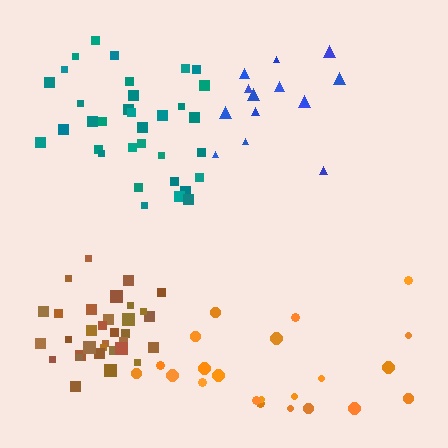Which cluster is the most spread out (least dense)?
Orange.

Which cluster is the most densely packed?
Brown.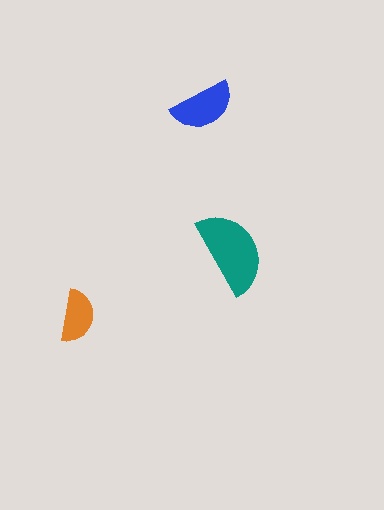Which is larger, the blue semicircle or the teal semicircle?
The teal one.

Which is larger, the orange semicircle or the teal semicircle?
The teal one.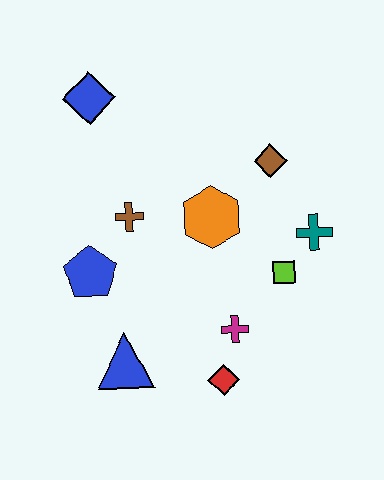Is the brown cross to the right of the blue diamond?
Yes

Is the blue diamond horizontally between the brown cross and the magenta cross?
No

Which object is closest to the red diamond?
The magenta cross is closest to the red diamond.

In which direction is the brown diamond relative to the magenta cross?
The brown diamond is above the magenta cross.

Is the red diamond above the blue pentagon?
No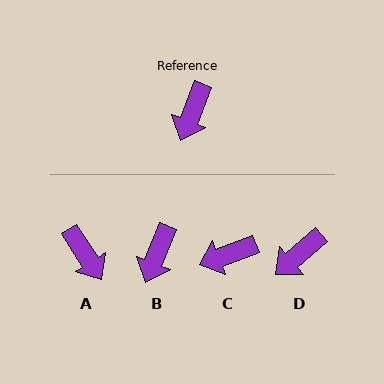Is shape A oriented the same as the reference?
No, it is off by about 54 degrees.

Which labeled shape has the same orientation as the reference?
B.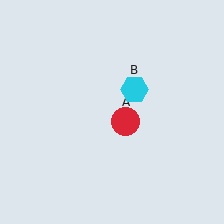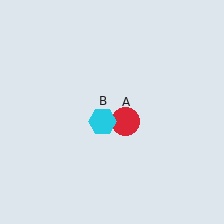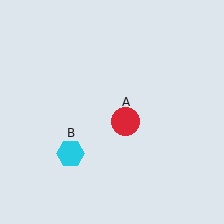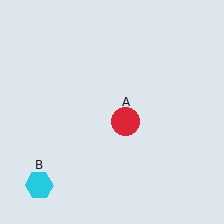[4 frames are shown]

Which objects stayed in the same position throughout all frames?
Red circle (object A) remained stationary.